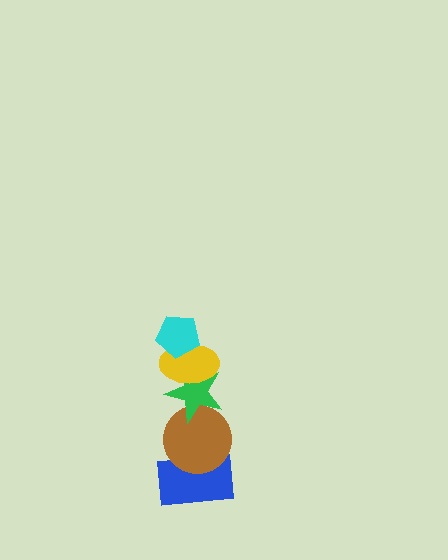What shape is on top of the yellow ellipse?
The cyan pentagon is on top of the yellow ellipse.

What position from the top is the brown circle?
The brown circle is 4th from the top.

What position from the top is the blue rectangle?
The blue rectangle is 5th from the top.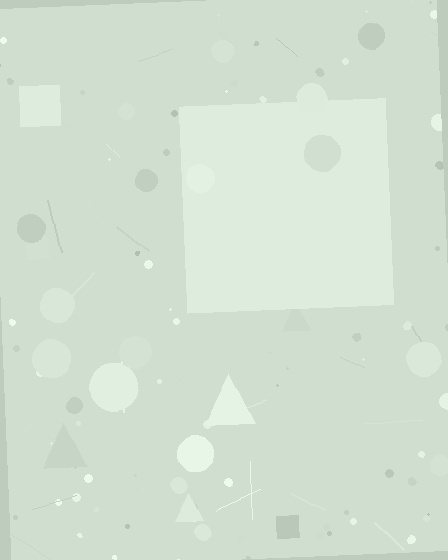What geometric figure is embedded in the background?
A square is embedded in the background.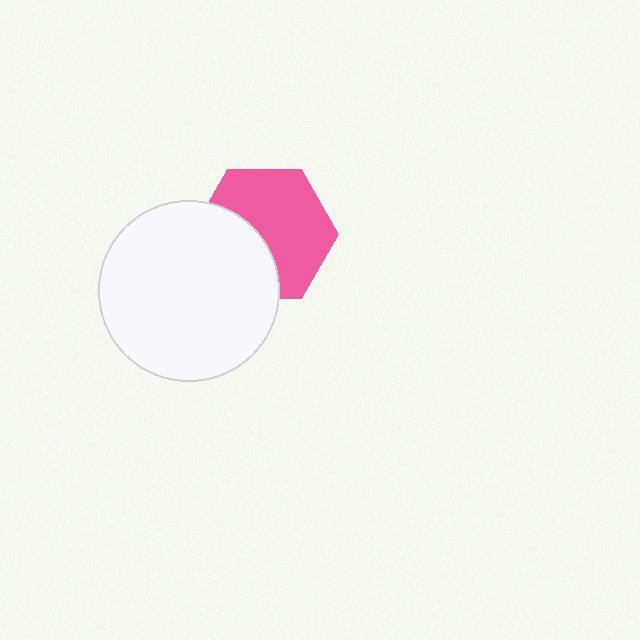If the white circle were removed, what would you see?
You would see the complete pink hexagon.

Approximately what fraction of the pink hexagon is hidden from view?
Roughly 39% of the pink hexagon is hidden behind the white circle.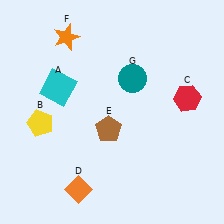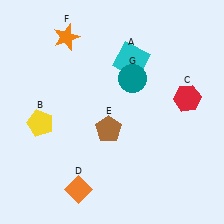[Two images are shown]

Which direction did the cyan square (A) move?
The cyan square (A) moved right.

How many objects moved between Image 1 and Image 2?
1 object moved between the two images.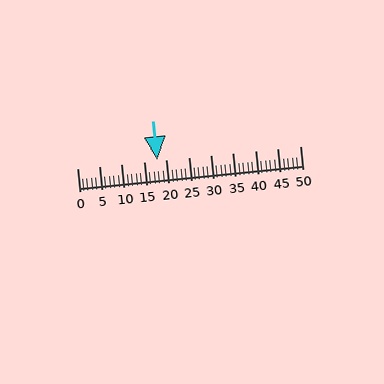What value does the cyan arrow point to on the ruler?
The cyan arrow points to approximately 18.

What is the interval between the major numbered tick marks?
The major tick marks are spaced 5 units apart.